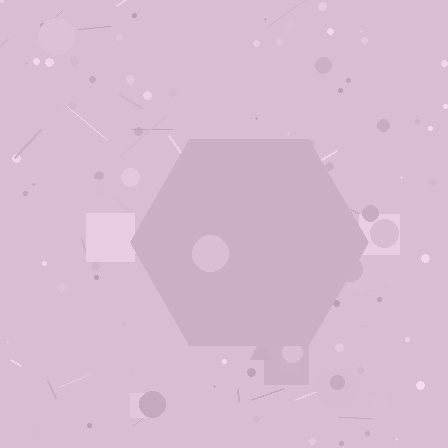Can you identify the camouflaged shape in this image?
The camouflaged shape is a hexagon.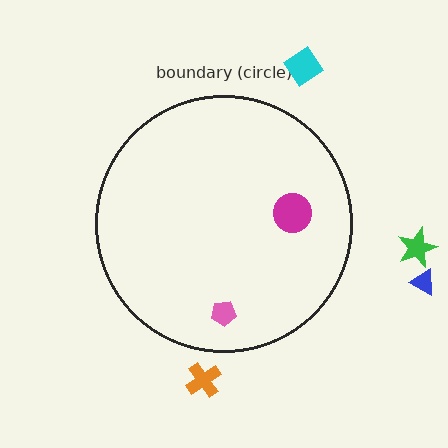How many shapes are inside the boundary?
2 inside, 4 outside.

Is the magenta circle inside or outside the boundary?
Inside.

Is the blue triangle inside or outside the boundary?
Outside.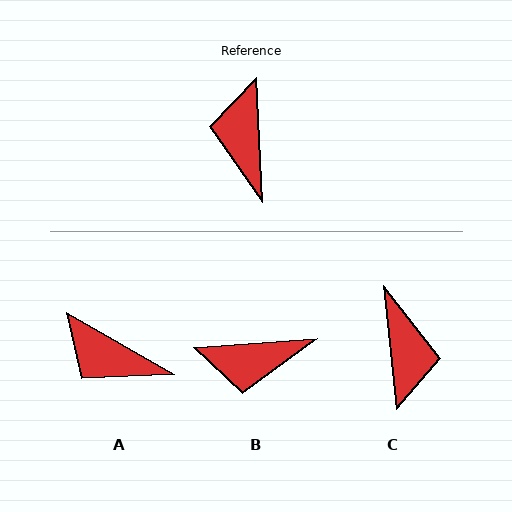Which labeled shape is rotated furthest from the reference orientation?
C, about 177 degrees away.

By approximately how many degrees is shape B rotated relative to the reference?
Approximately 91 degrees counter-clockwise.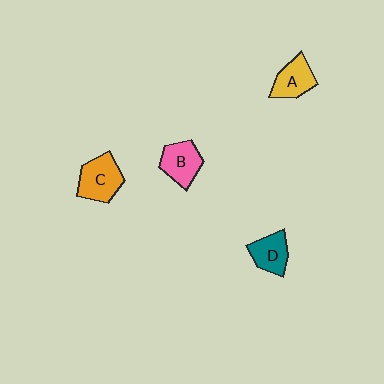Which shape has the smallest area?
Shape D (teal).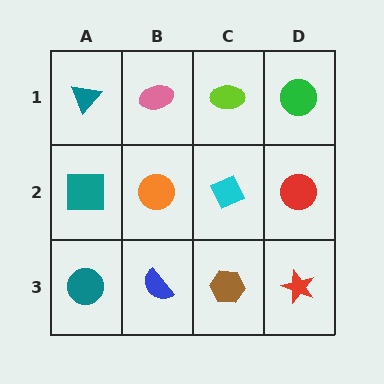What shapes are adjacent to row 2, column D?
A green circle (row 1, column D), a red star (row 3, column D), a cyan diamond (row 2, column C).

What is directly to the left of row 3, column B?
A teal circle.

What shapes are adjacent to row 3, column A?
A teal square (row 2, column A), a blue semicircle (row 3, column B).